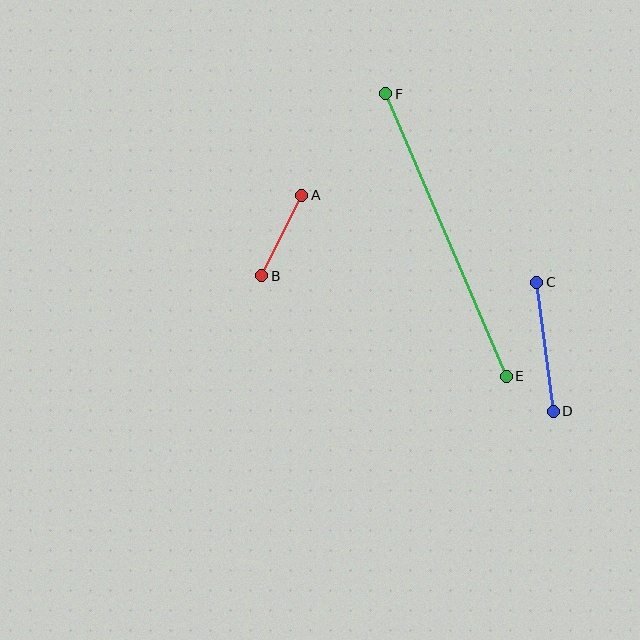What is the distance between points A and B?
The distance is approximately 90 pixels.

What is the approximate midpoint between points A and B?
The midpoint is at approximately (282, 236) pixels.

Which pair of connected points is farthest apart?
Points E and F are farthest apart.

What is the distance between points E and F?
The distance is approximately 307 pixels.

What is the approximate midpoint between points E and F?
The midpoint is at approximately (446, 235) pixels.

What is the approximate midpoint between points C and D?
The midpoint is at approximately (545, 347) pixels.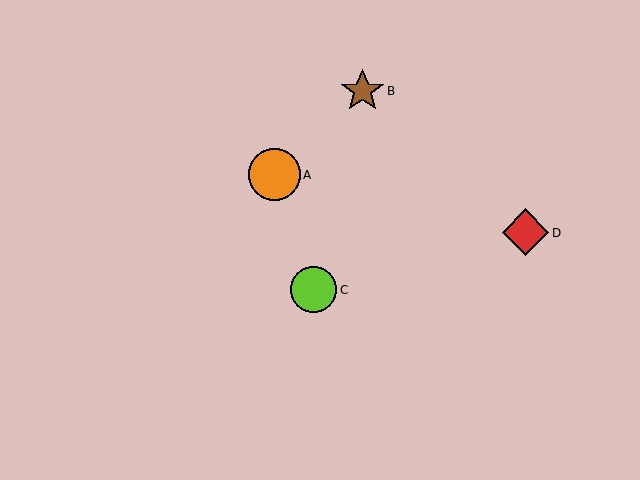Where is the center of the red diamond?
The center of the red diamond is at (525, 233).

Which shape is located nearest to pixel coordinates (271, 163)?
The orange circle (labeled A) at (274, 175) is nearest to that location.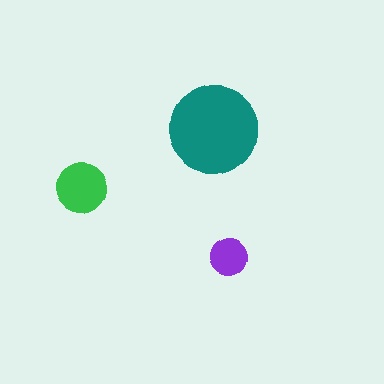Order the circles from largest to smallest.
the teal one, the green one, the purple one.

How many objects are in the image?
There are 3 objects in the image.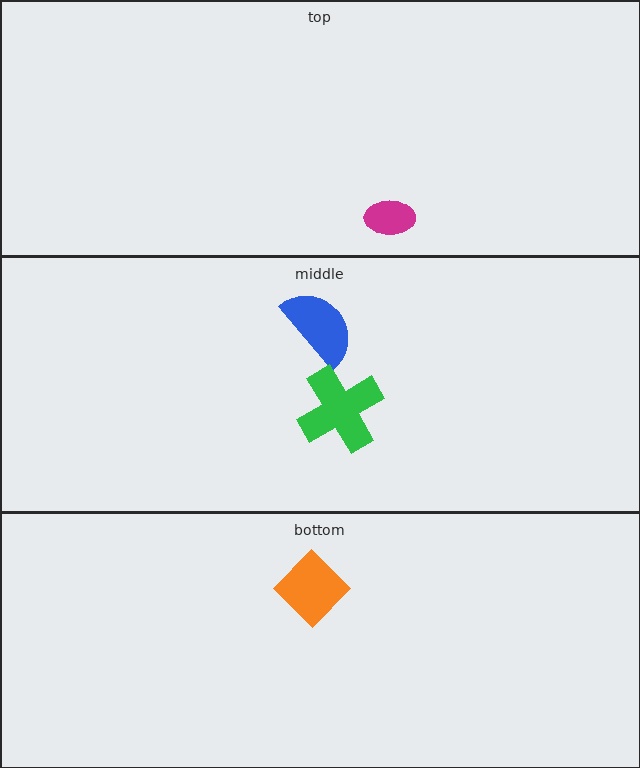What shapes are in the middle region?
The blue semicircle, the green cross.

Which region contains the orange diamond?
The bottom region.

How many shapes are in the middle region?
2.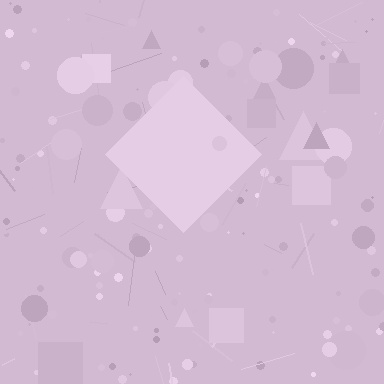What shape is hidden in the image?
A diamond is hidden in the image.